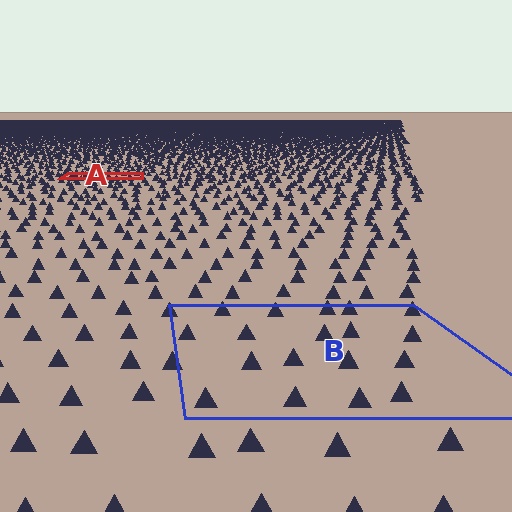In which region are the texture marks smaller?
The texture marks are smaller in region A, because it is farther away.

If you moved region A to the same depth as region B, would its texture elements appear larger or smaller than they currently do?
They would appear larger. At a closer depth, the same texture elements are projected at a bigger on-screen size.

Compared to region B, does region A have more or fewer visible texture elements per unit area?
Region A has more texture elements per unit area — they are packed more densely because it is farther away.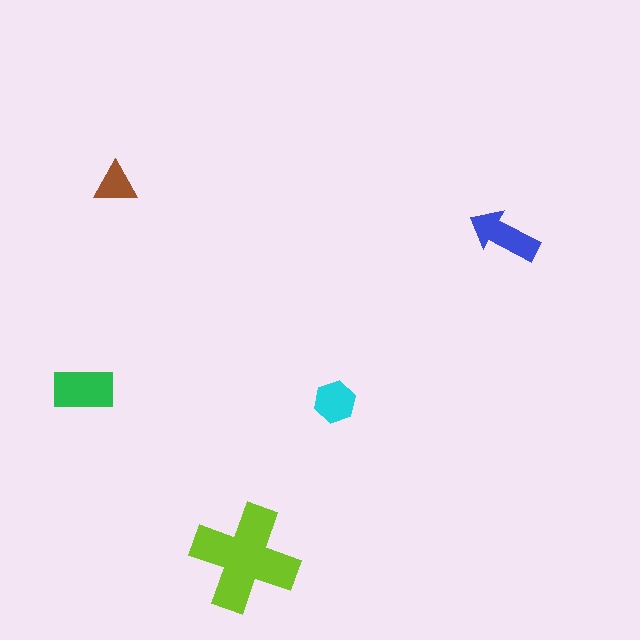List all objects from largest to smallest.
The lime cross, the green rectangle, the blue arrow, the cyan hexagon, the brown triangle.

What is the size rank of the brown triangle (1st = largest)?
5th.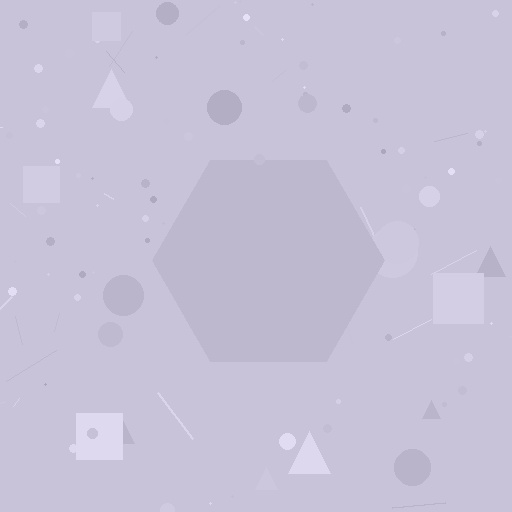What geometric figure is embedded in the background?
A hexagon is embedded in the background.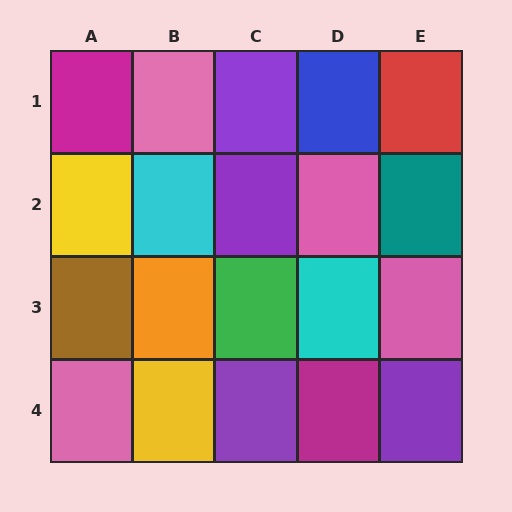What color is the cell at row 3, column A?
Brown.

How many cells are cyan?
2 cells are cyan.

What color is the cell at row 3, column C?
Green.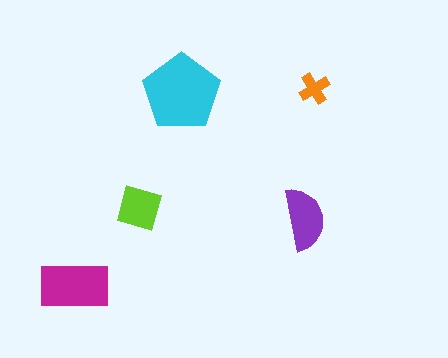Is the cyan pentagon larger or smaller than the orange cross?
Larger.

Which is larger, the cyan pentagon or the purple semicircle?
The cyan pentagon.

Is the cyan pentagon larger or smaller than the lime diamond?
Larger.